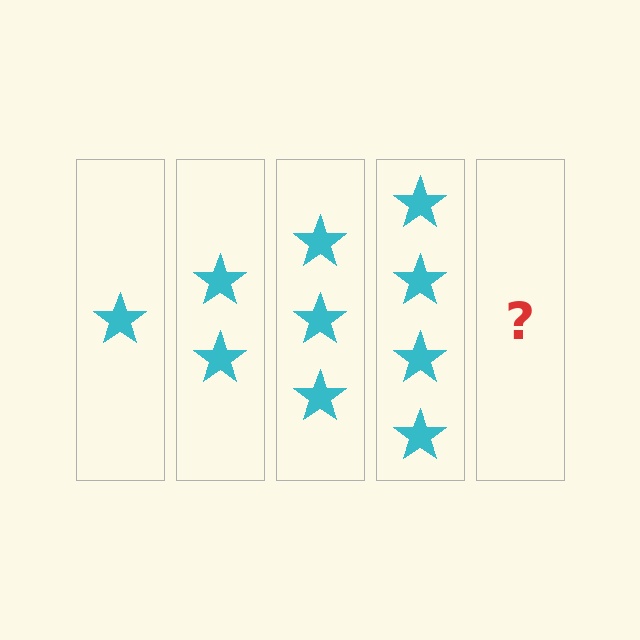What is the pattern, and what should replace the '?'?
The pattern is that each step adds one more star. The '?' should be 5 stars.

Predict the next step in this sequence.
The next step is 5 stars.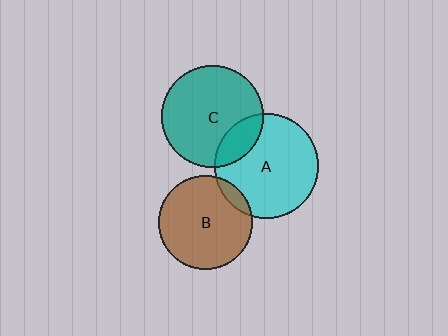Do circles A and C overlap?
Yes.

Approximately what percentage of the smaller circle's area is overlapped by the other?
Approximately 20%.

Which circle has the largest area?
Circle A (cyan).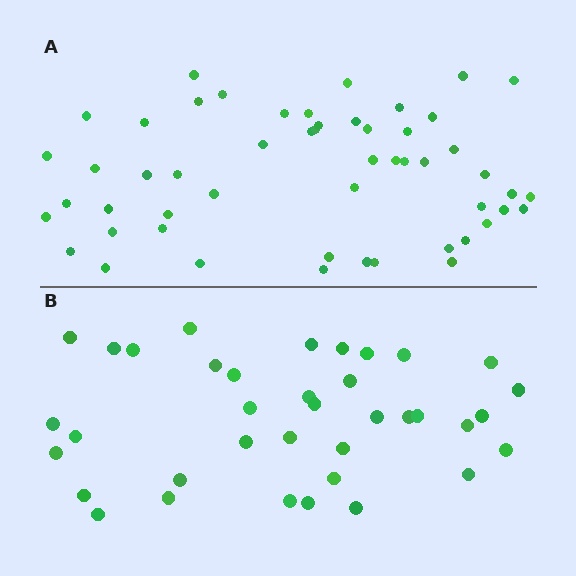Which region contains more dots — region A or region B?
Region A (the top region) has more dots.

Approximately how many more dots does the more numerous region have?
Region A has approximately 15 more dots than region B.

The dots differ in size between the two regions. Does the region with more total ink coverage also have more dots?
No. Region B has more total ink coverage because its dots are larger, but region A actually contains more individual dots. Total area can be misleading — the number of items is what matters here.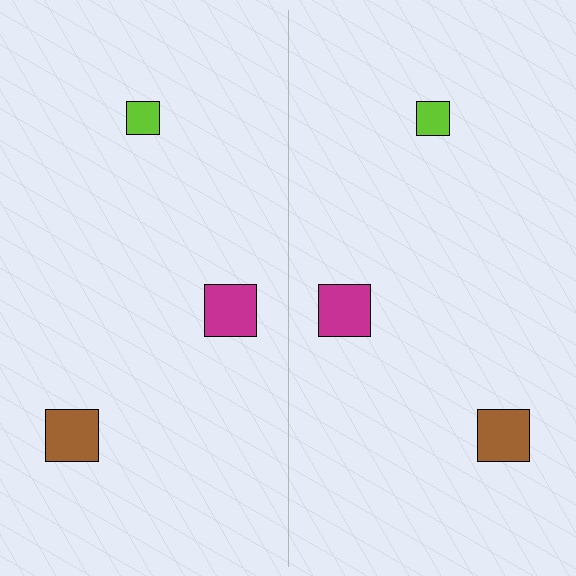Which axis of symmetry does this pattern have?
The pattern has a vertical axis of symmetry running through the center of the image.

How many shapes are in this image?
There are 6 shapes in this image.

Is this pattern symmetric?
Yes, this pattern has bilateral (reflection) symmetry.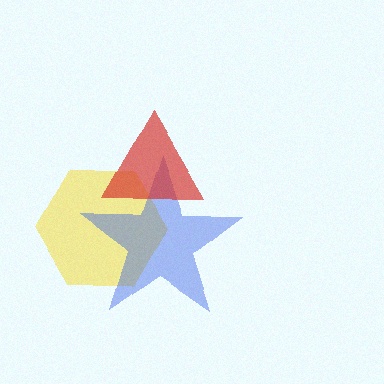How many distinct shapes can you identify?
There are 3 distinct shapes: a yellow hexagon, a blue star, a red triangle.